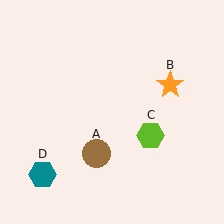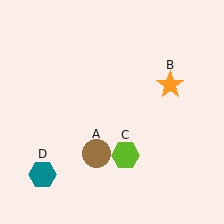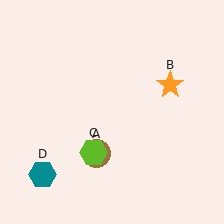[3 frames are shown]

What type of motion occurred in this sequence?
The lime hexagon (object C) rotated clockwise around the center of the scene.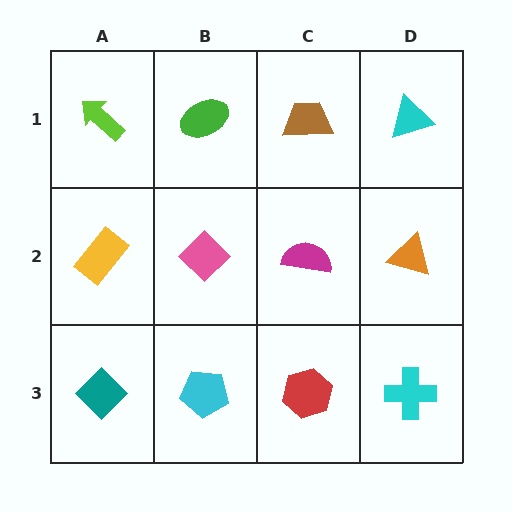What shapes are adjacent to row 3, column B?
A pink diamond (row 2, column B), a teal diamond (row 3, column A), a red hexagon (row 3, column C).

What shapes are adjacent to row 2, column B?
A green ellipse (row 1, column B), a cyan pentagon (row 3, column B), a yellow rectangle (row 2, column A), a magenta semicircle (row 2, column C).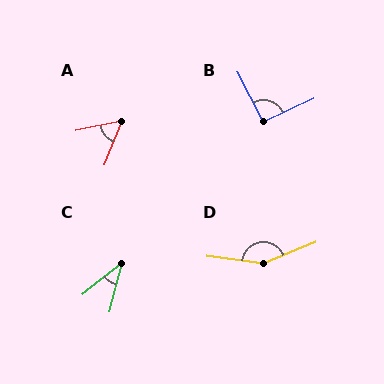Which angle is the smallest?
C, at approximately 37 degrees.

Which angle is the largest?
D, at approximately 150 degrees.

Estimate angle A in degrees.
Approximately 57 degrees.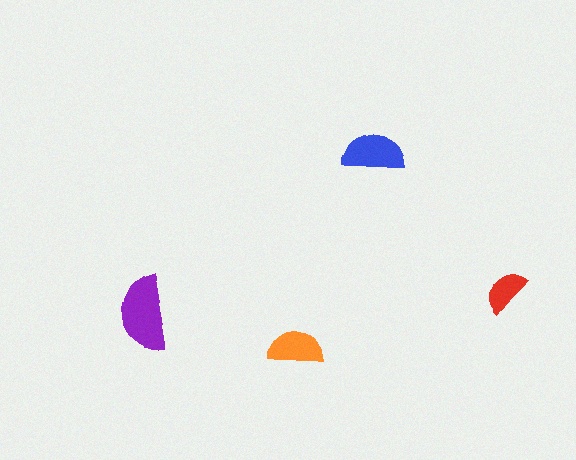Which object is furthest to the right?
The red semicircle is rightmost.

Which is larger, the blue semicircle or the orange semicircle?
The blue one.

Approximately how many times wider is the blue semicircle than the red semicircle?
About 1.5 times wider.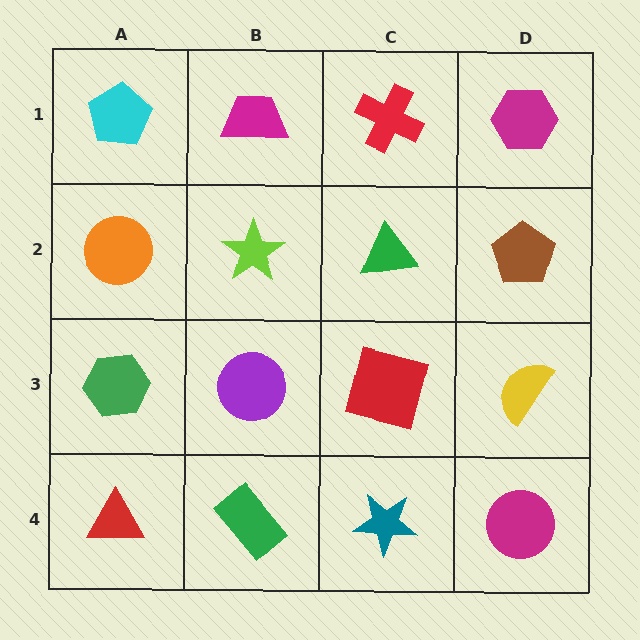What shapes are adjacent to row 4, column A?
A green hexagon (row 3, column A), a green rectangle (row 4, column B).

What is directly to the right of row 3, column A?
A purple circle.